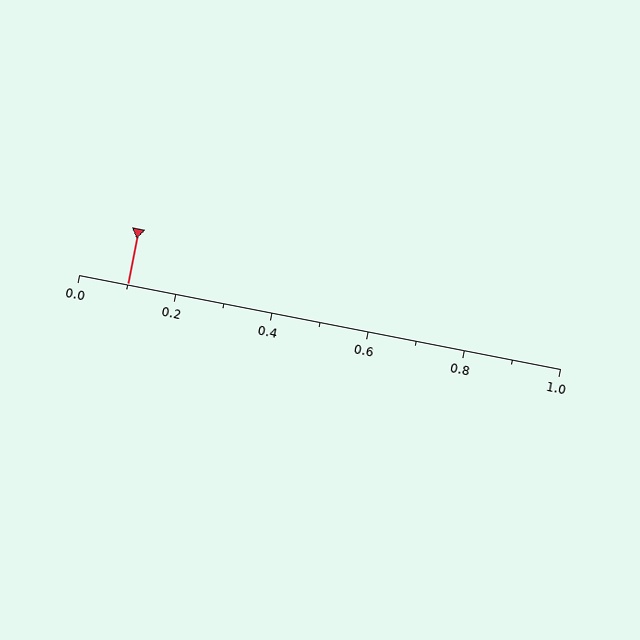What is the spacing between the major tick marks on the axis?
The major ticks are spaced 0.2 apart.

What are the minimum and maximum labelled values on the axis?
The axis runs from 0.0 to 1.0.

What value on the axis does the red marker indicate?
The marker indicates approximately 0.1.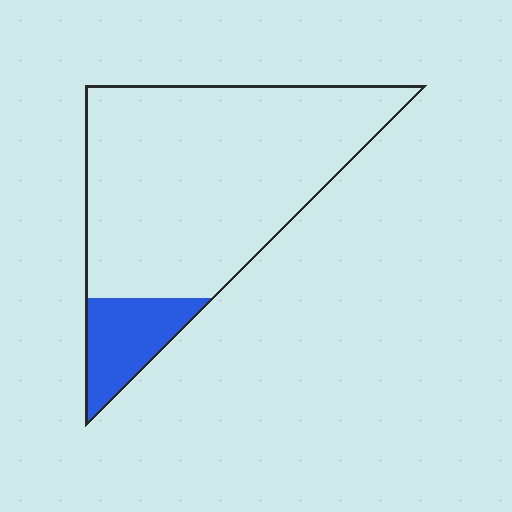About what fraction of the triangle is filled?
About one eighth (1/8).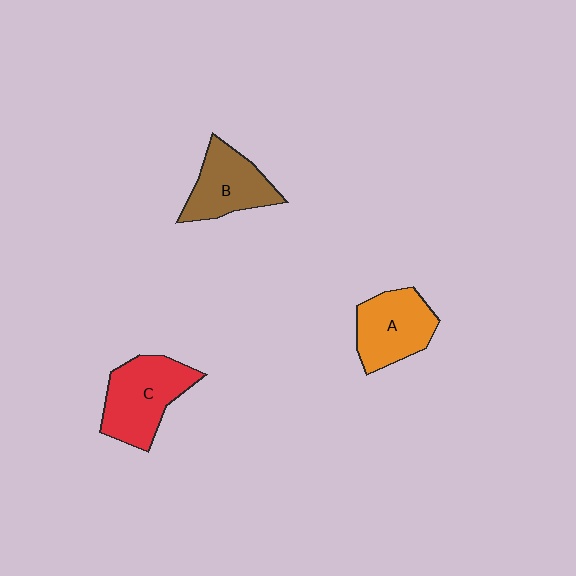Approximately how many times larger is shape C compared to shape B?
Approximately 1.2 times.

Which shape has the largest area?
Shape C (red).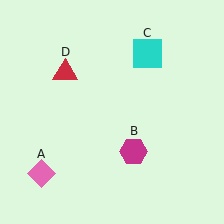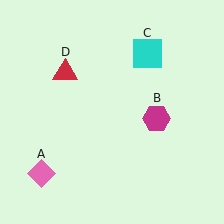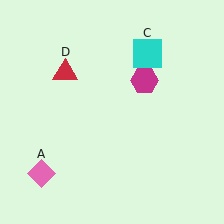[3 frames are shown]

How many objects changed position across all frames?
1 object changed position: magenta hexagon (object B).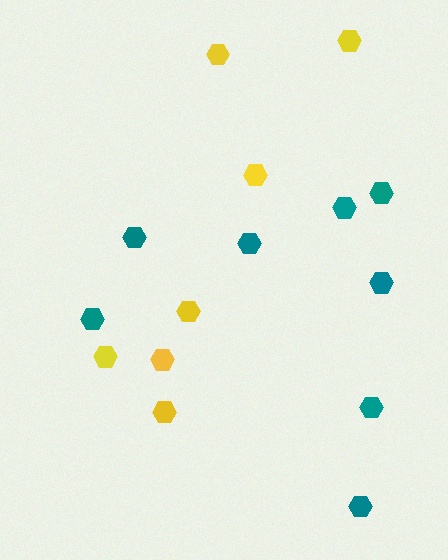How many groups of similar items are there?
There are 2 groups: one group of yellow hexagons (7) and one group of teal hexagons (8).